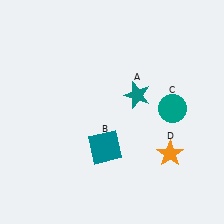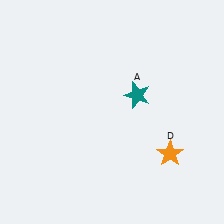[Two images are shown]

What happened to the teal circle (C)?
The teal circle (C) was removed in Image 2. It was in the top-right area of Image 1.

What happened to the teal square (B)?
The teal square (B) was removed in Image 2. It was in the bottom-left area of Image 1.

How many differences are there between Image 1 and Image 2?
There are 2 differences between the two images.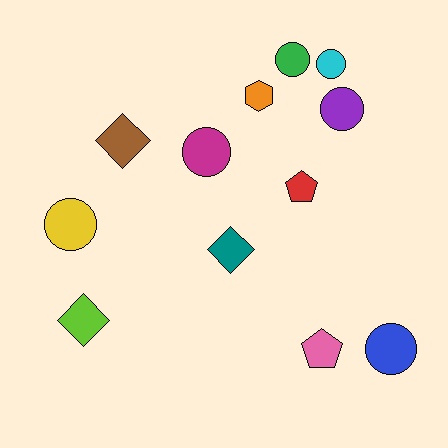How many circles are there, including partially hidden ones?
There are 6 circles.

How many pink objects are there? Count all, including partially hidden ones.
There is 1 pink object.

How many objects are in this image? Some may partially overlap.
There are 12 objects.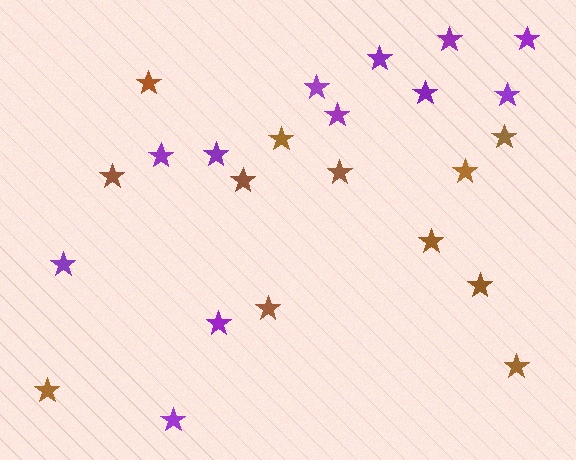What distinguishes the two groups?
There are 2 groups: one group of brown stars (12) and one group of purple stars (12).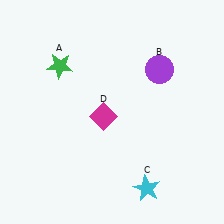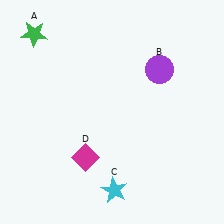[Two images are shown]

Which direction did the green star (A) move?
The green star (A) moved up.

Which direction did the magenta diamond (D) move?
The magenta diamond (D) moved down.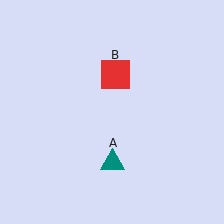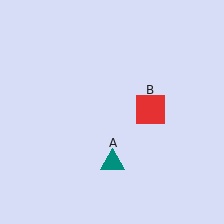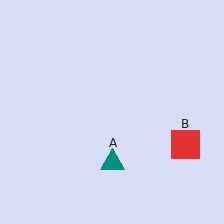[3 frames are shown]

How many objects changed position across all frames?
1 object changed position: red square (object B).